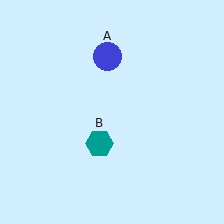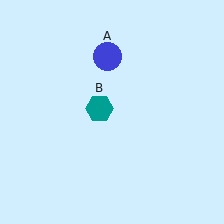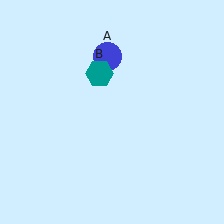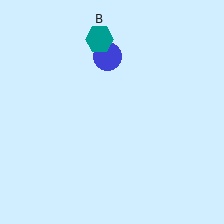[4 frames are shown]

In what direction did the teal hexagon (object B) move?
The teal hexagon (object B) moved up.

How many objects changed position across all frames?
1 object changed position: teal hexagon (object B).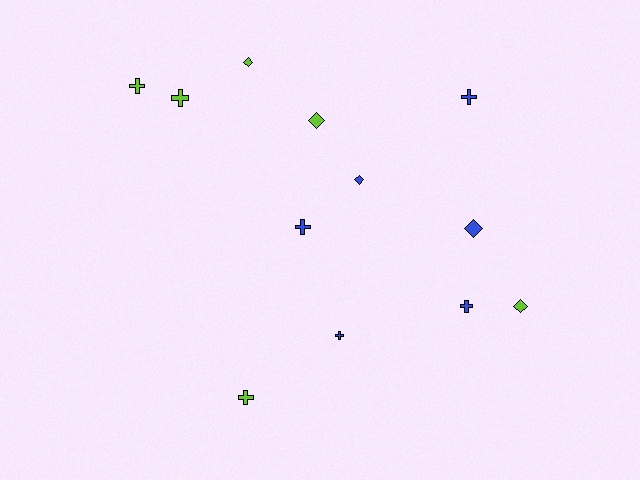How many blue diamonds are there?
There are 2 blue diamonds.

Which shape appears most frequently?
Cross, with 7 objects.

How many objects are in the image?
There are 12 objects.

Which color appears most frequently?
Lime, with 6 objects.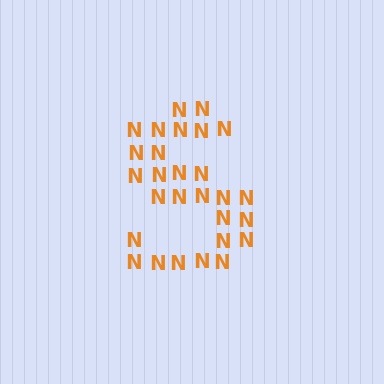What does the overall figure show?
The overall figure shows the letter S.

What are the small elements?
The small elements are letter N's.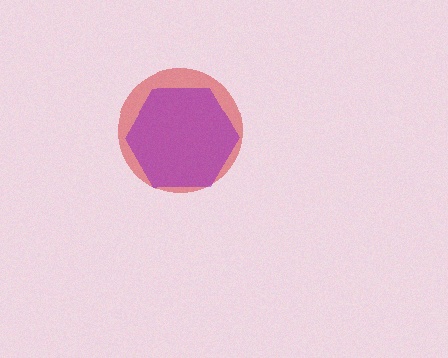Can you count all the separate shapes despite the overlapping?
Yes, there are 2 separate shapes.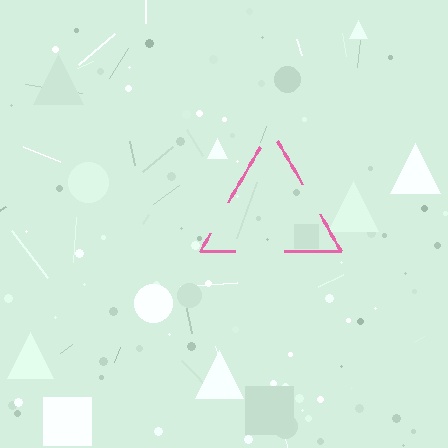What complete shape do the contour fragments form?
The contour fragments form a triangle.